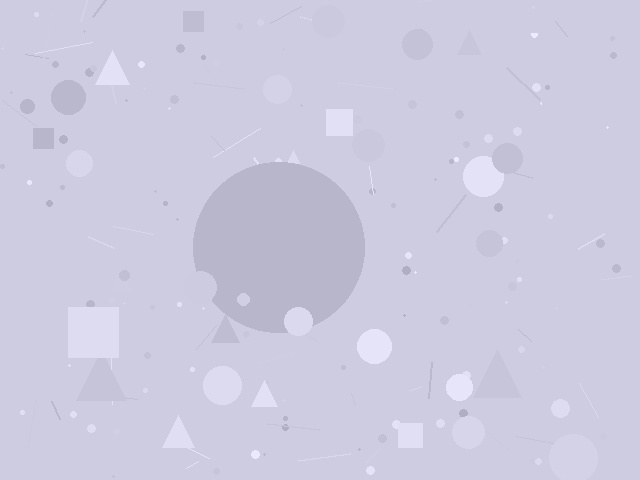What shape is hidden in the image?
A circle is hidden in the image.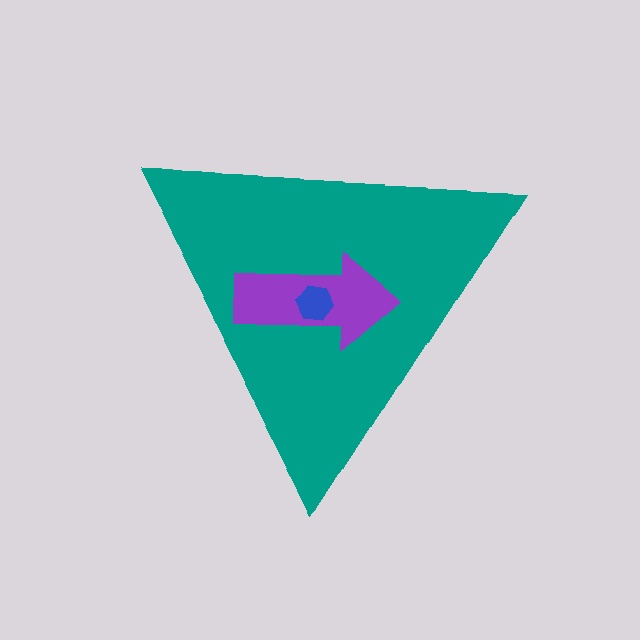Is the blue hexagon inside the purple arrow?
Yes.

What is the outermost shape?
The teal triangle.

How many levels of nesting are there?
3.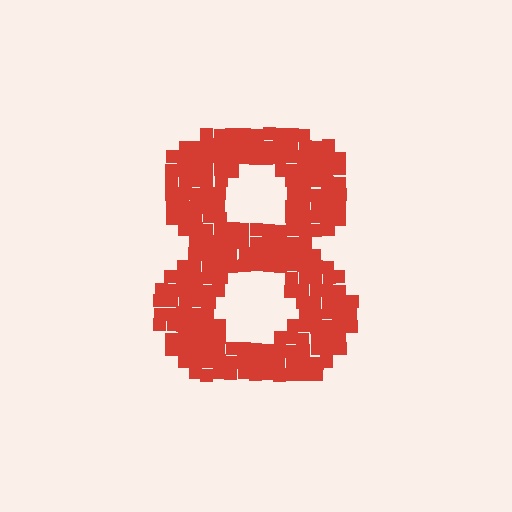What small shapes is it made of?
It is made of small squares.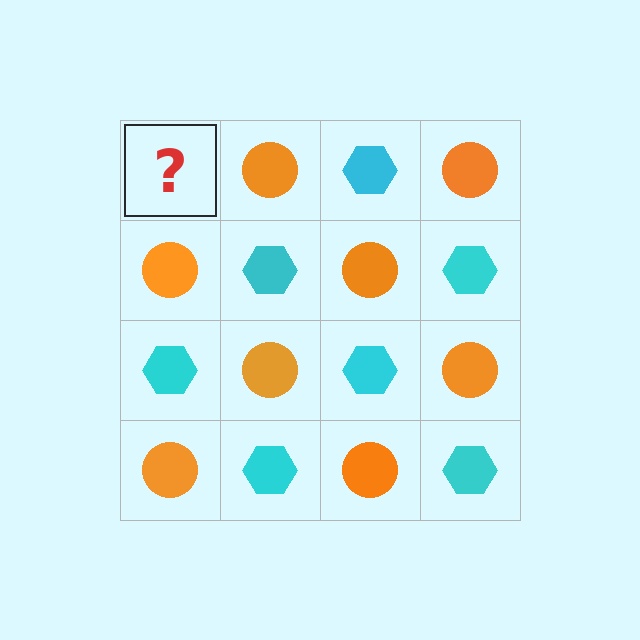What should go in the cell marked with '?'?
The missing cell should contain a cyan hexagon.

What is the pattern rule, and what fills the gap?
The rule is that it alternates cyan hexagon and orange circle in a checkerboard pattern. The gap should be filled with a cyan hexagon.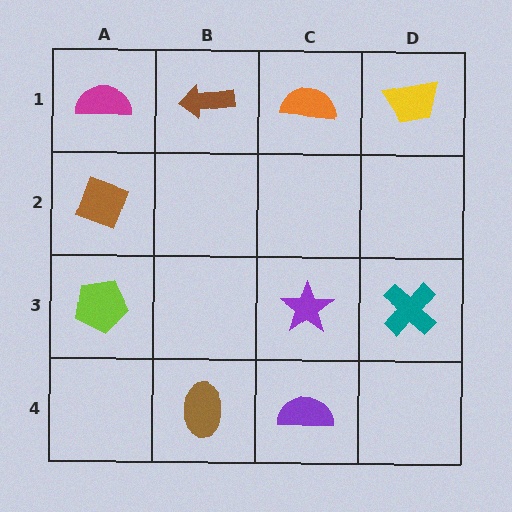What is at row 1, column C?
An orange semicircle.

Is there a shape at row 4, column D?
No, that cell is empty.